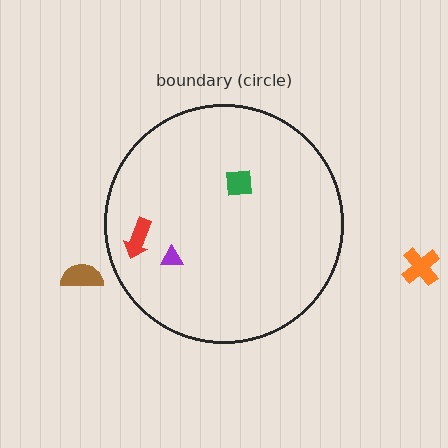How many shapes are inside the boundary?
3 inside, 2 outside.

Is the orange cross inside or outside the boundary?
Outside.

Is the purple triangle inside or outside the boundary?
Inside.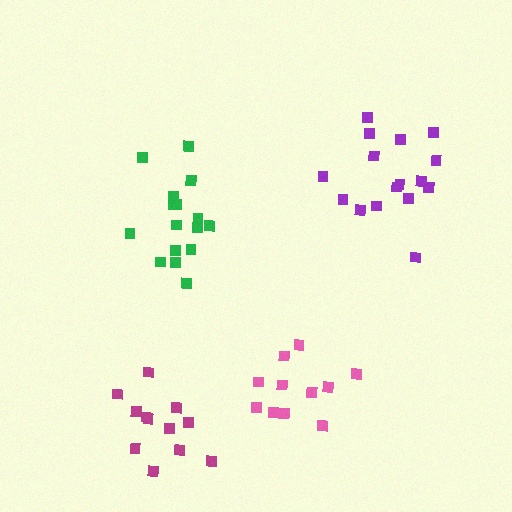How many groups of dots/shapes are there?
There are 4 groups.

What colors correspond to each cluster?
The clusters are colored: green, pink, magenta, purple.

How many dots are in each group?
Group 1: 16 dots, Group 2: 11 dots, Group 3: 12 dots, Group 4: 16 dots (55 total).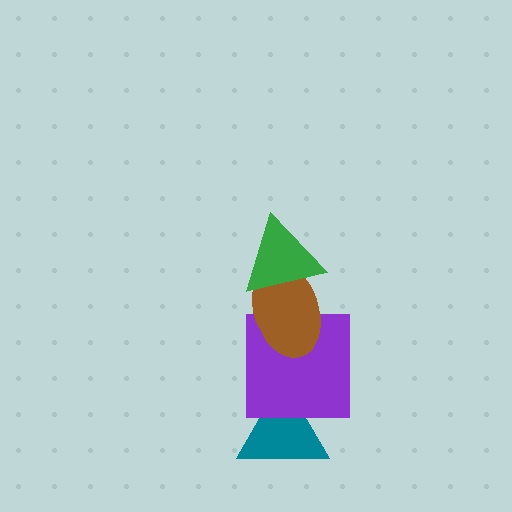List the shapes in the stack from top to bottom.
From top to bottom: the green triangle, the brown ellipse, the purple square, the teal triangle.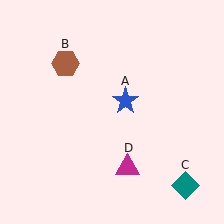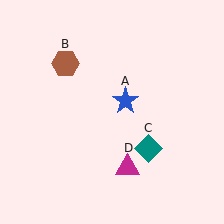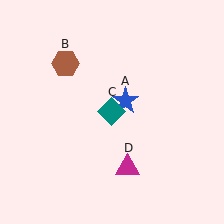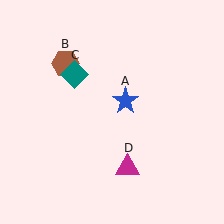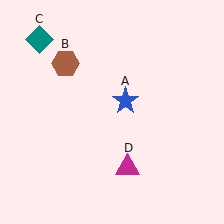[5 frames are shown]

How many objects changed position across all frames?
1 object changed position: teal diamond (object C).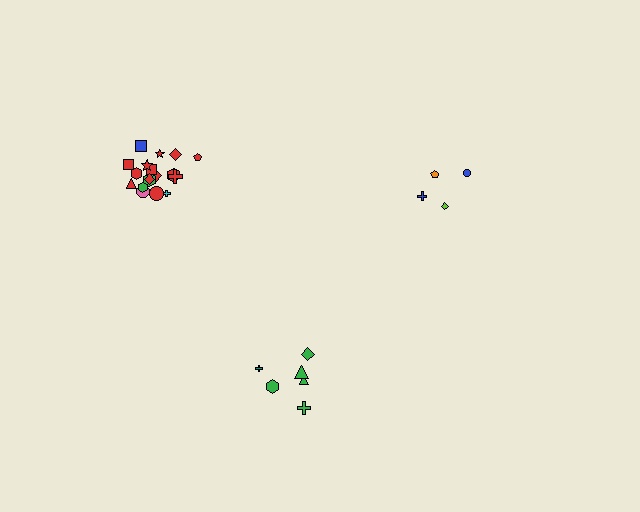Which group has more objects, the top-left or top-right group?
The top-left group.